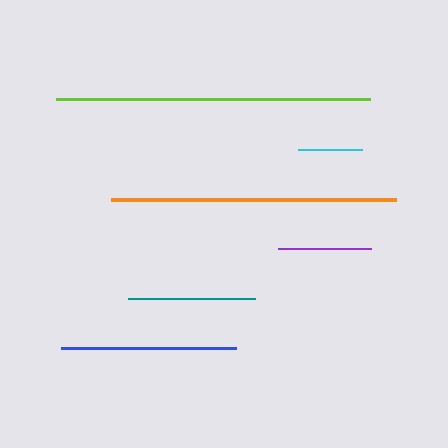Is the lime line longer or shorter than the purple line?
The lime line is longer than the purple line.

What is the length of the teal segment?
The teal segment is approximately 128 pixels long.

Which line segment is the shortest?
The cyan line is the shortest at approximately 64 pixels.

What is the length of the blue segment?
The blue segment is approximately 175 pixels long.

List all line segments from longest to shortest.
From longest to shortest: lime, orange, blue, teal, purple, cyan.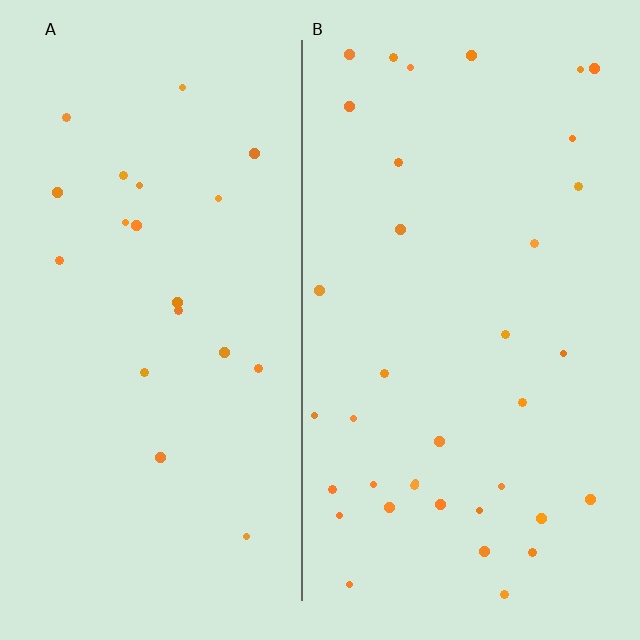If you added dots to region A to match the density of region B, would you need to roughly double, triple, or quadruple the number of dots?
Approximately double.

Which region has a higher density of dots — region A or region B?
B (the right).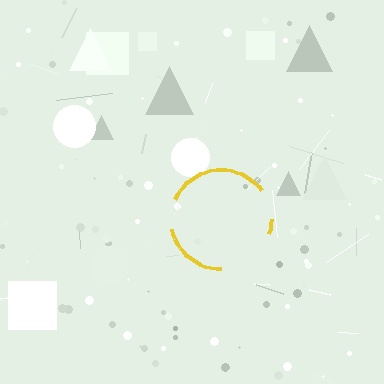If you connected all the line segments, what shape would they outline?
They would outline a circle.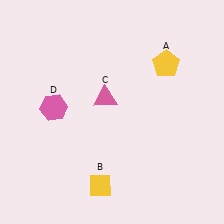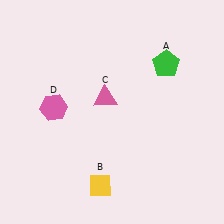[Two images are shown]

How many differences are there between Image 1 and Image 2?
There is 1 difference between the two images.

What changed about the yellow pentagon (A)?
In Image 1, A is yellow. In Image 2, it changed to green.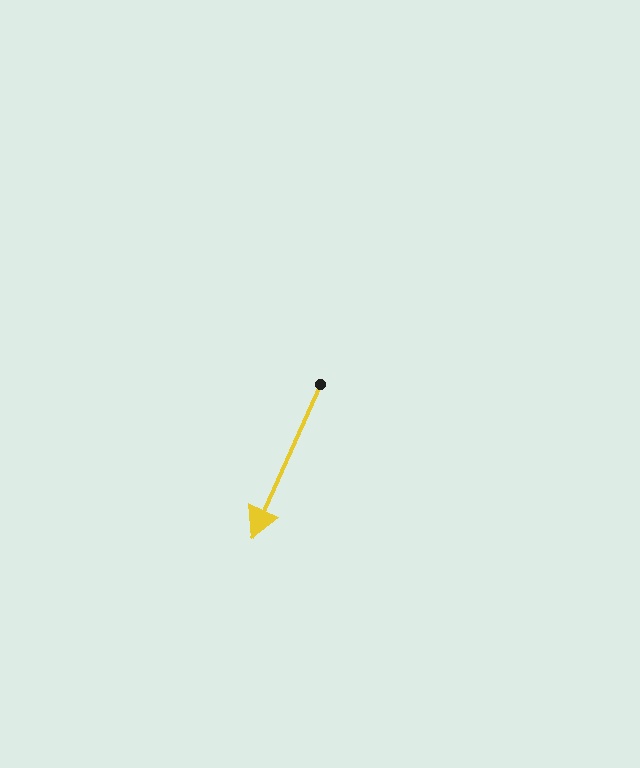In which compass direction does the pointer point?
Southwest.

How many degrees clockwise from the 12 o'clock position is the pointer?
Approximately 204 degrees.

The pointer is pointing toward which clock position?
Roughly 7 o'clock.